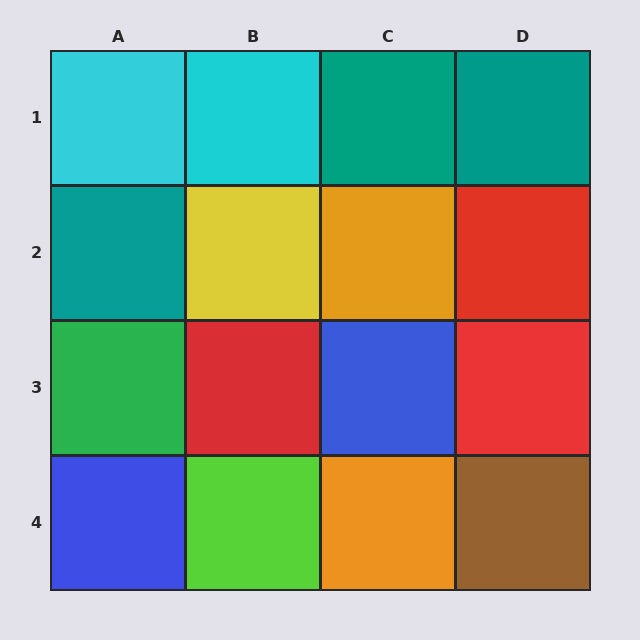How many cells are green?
1 cell is green.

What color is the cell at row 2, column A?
Teal.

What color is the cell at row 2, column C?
Orange.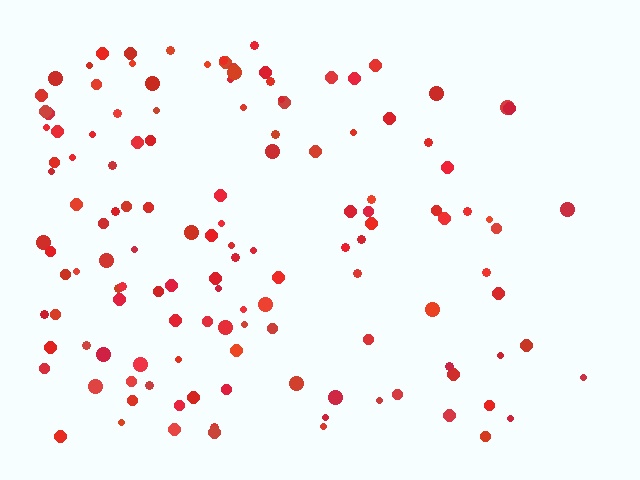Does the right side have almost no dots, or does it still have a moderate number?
Still a moderate number, just noticeably fewer than the left.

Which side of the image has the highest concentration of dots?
The left.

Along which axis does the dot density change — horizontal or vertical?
Horizontal.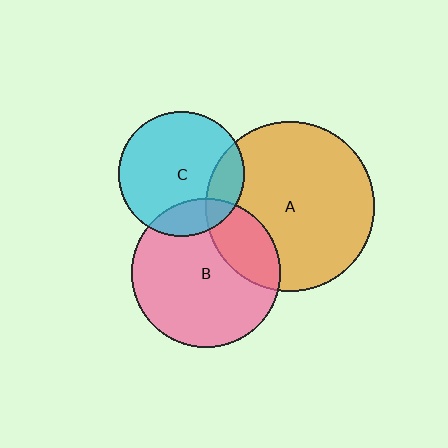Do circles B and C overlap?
Yes.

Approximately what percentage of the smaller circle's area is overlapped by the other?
Approximately 20%.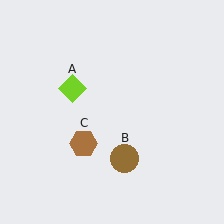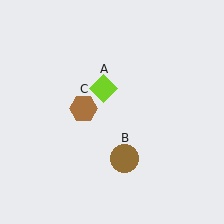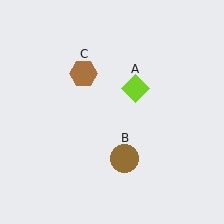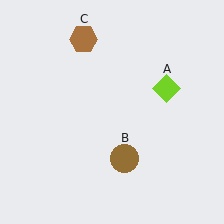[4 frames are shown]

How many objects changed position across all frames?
2 objects changed position: lime diamond (object A), brown hexagon (object C).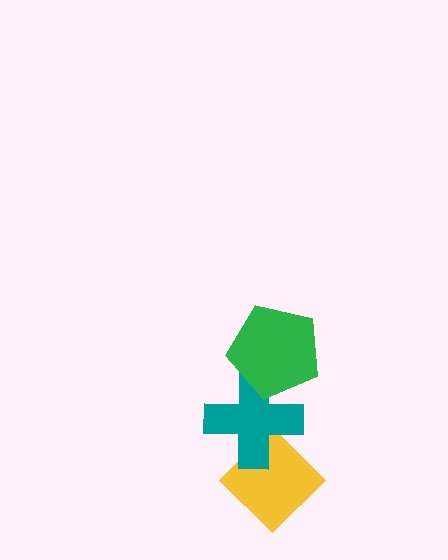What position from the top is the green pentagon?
The green pentagon is 1st from the top.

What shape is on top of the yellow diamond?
The teal cross is on top of the yellow diamond.